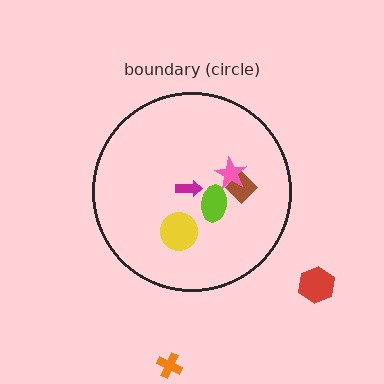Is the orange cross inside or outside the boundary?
Outside.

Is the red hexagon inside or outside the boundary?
Outside.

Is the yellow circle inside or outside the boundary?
Inside.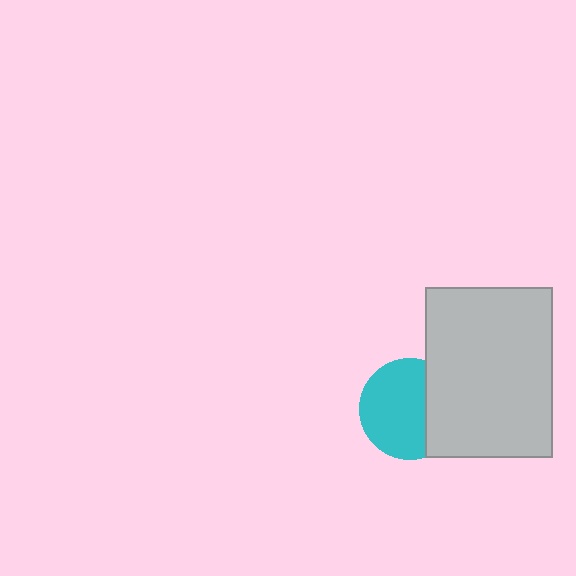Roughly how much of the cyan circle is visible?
Most of it is visible (roughly 69%).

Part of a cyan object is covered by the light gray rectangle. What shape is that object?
It is a circle.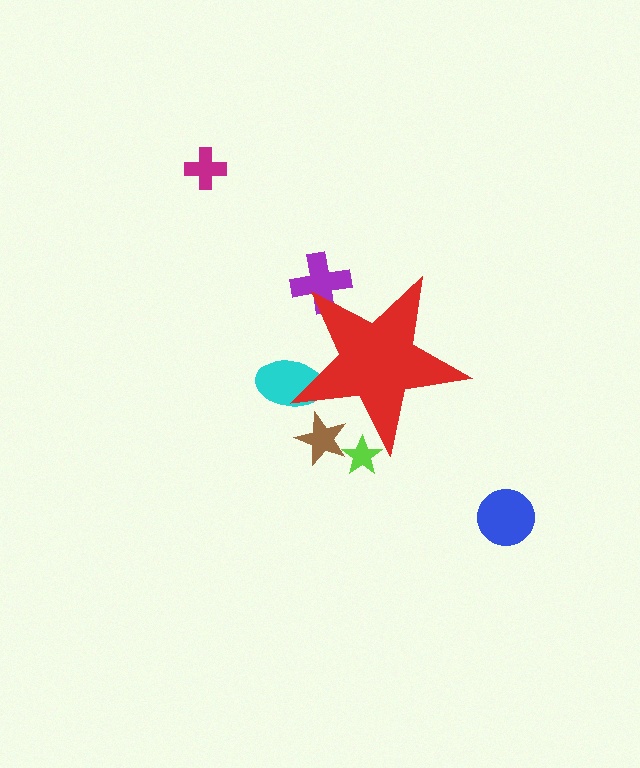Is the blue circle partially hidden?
No, the blue circle is fully visible.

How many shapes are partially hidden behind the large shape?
4 shapes are partially hidden.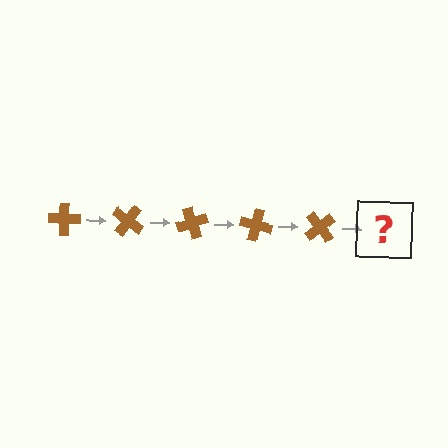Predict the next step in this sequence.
The next step is a brown cross rotated 175 degrees.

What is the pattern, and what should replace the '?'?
The pattern is that the cross rotates 35 degrees each step. The '?' should be a brown cross rotated 175 degrees.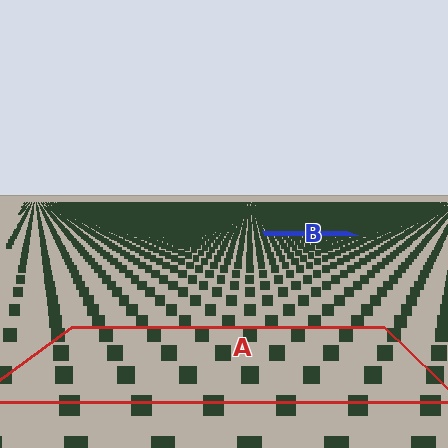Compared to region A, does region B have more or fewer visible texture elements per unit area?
Region B has more texture elements per unit area — they are packed more densely because it is farther away.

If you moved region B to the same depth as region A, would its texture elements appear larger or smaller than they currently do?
They would appear larger. At a closer depth, the same texture elements are projected at a bigger on-screen size.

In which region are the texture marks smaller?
The texture marks are smaller in region B, because it is farther away.